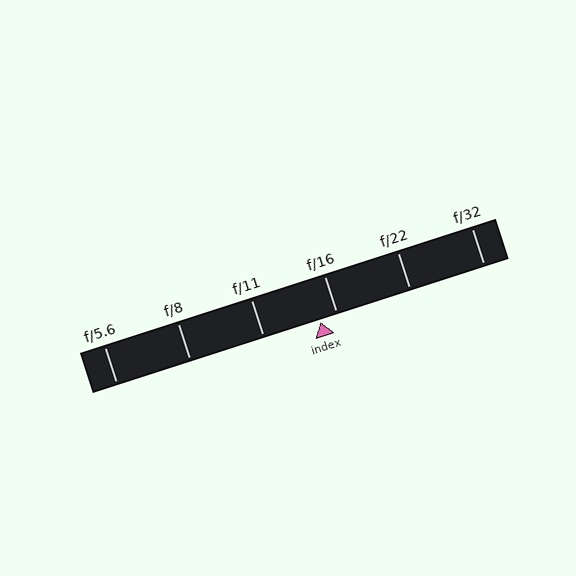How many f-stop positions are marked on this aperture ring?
There are 6 f-stop positions marked.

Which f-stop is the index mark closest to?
The index mark is closest to f/16.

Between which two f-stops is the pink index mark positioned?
The index mark is between f/11 and f/16.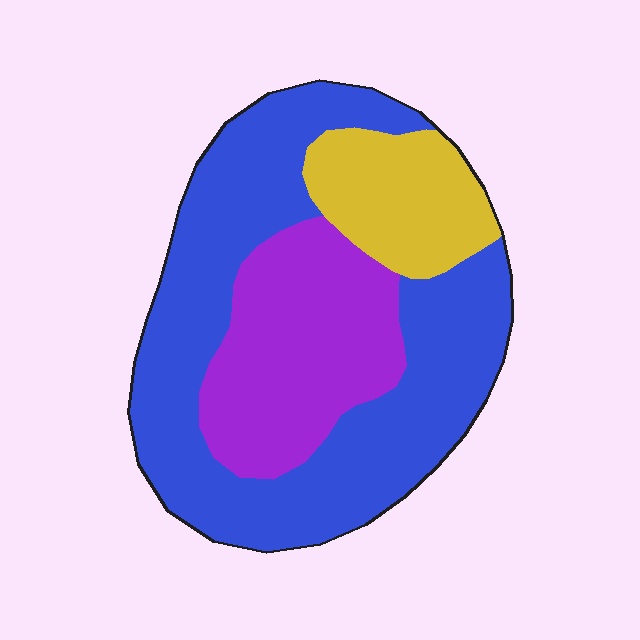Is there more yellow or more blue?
Blue.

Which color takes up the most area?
Blue, at roughly 55%.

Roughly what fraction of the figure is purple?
Purple covers roughly 25% of the figure.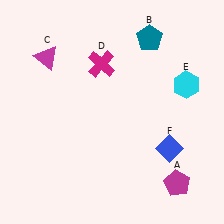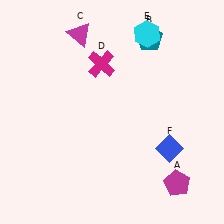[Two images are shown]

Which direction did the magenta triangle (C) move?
The magenta triangle (C) moved right.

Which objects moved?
The objects that moved are: the magenta triangle (C), the cyan hexagon (E).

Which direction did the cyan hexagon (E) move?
The cyan hexagon (E) moved up.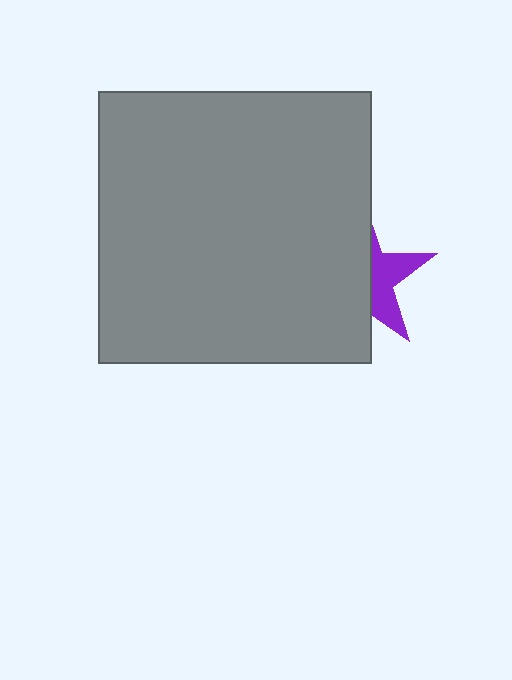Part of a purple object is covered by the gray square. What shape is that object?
It is a star.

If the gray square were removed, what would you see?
You would see the complete purple star.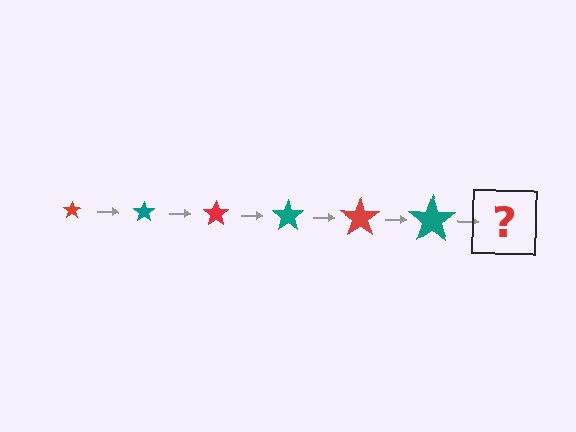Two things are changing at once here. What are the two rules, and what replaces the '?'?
The two rules are that the star grows larger each step and the color cycles through red and teal. The '?' should be a red star, larger than the previous one.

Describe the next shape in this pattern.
It should be a red star, larger than the previous one.